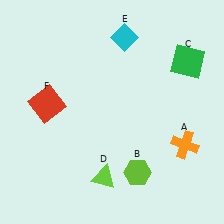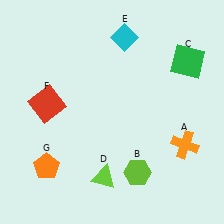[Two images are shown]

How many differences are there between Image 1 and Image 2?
There is 1 difference between the two images.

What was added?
An orange pentagon (G) was added in Image 2.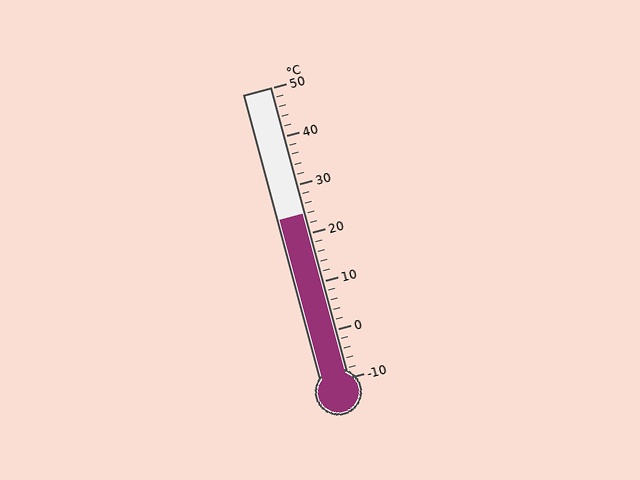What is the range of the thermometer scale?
The thermometer scale ranges from -10°C to 50°C.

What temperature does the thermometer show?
The thermometer shows approximately 24°C.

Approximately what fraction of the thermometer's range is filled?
The thermometer is filled to approximately 55% of its range.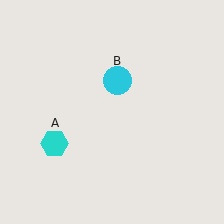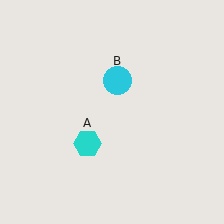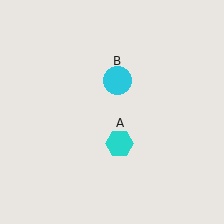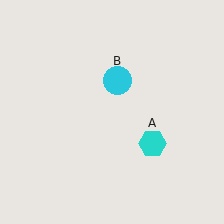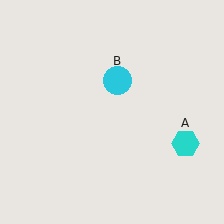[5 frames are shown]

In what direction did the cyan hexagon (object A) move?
The cyan hexagon (object A) moved right.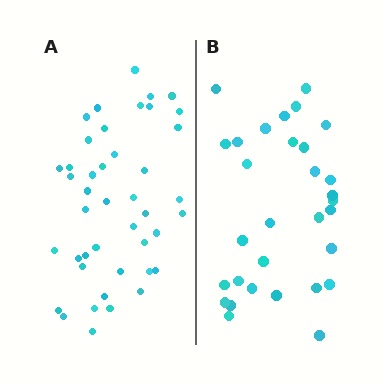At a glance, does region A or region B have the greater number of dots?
Region A (the left region) has more dots.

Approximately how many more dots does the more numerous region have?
Region A has roughly 12 or so more dots than region B.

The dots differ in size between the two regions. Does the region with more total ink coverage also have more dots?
No. Region B has more total ink coverage because its dots are larger, but region A actually contains more individual dots. Total area can be misleading — the number of items is what matters here.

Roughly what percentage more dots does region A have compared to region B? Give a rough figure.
About 40% more.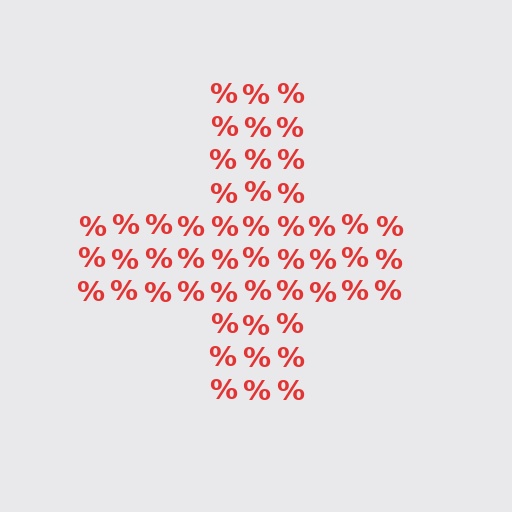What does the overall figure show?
The overall figure shows a cross.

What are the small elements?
The small elements are percent signs.